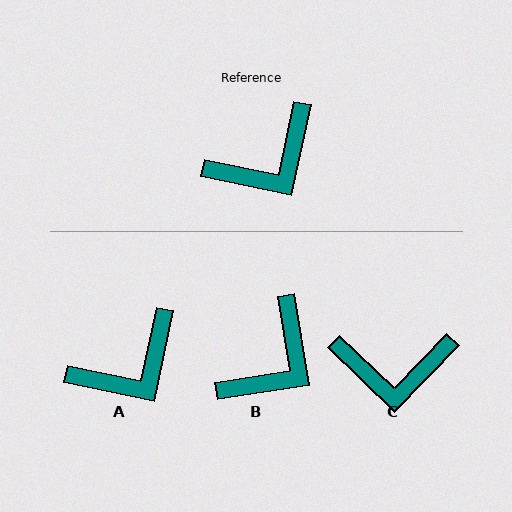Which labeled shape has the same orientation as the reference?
A.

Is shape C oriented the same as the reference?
No, it is off by about 32 degrees.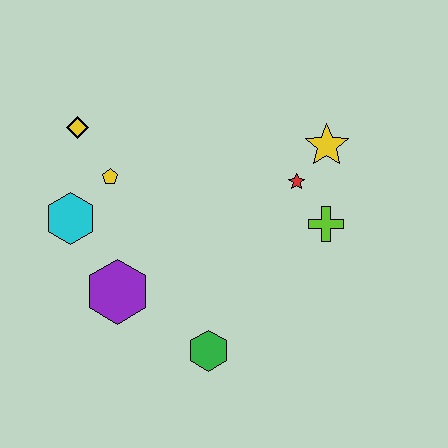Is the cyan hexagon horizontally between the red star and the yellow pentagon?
No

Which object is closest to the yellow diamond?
The yellow pentagon is closest to the yellow diamond.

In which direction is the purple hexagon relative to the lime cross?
The purple hexagon is to the left of the lime cross.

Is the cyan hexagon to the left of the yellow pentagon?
Yes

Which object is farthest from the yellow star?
The cyan hexagon is farthest from the yellow star.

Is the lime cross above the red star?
No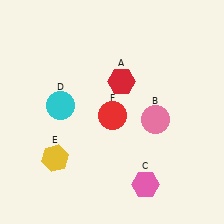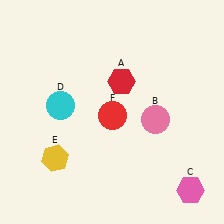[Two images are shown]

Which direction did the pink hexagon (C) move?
The pink hexagon (C) moved right.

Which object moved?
The pink hexagon (C) moved right.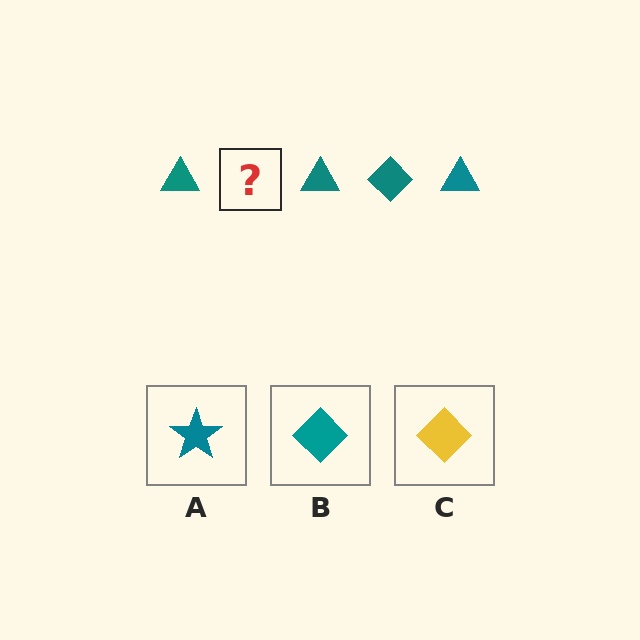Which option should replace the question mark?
Option B.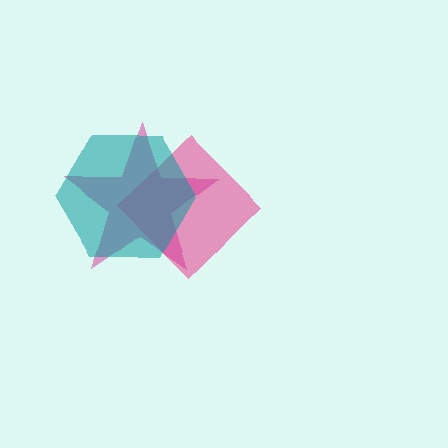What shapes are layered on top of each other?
The layered shapes are: a pink diamond, a magenta star, a teal hexagon.